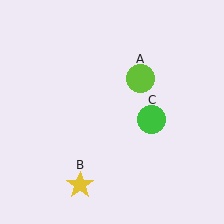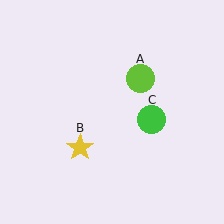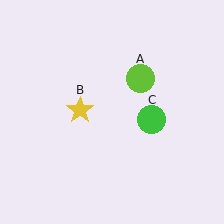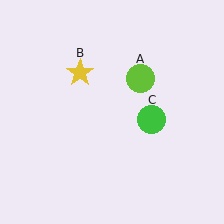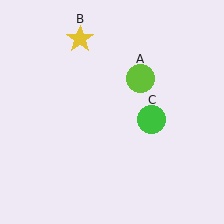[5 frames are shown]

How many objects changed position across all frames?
1 object changed position: yellow star (object B).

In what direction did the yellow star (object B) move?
The yellow star (object B) moved up.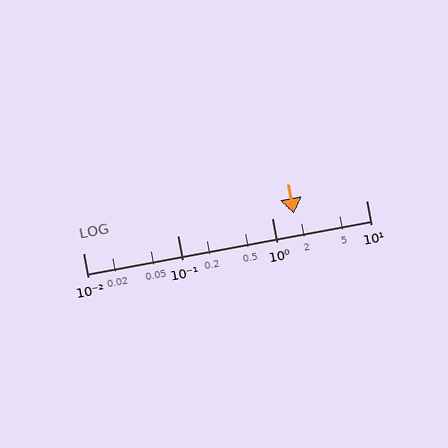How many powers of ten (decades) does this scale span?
The scale spans 3 decades, from 0.01 to 10.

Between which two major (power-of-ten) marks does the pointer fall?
The pointer is between 1 and 10.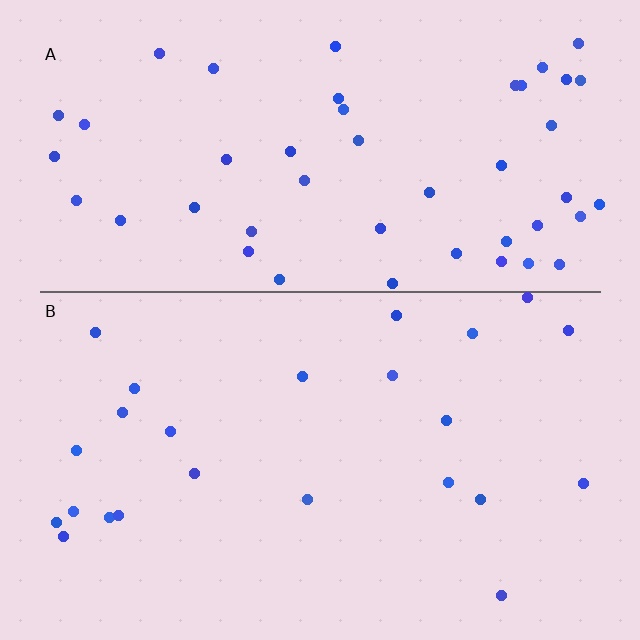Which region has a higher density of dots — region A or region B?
A (the top).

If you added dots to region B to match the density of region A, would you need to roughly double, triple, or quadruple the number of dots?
Approximately double.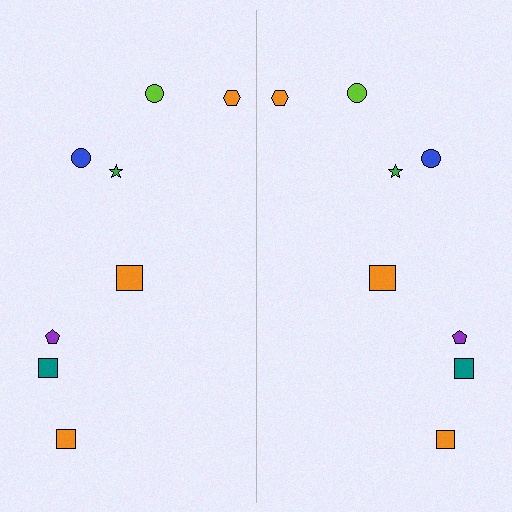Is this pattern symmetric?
Yes, this pattern has bilateral (reflection) symmetry.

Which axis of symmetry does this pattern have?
The pattern has a vertical axis of symmetry running through the center of the image.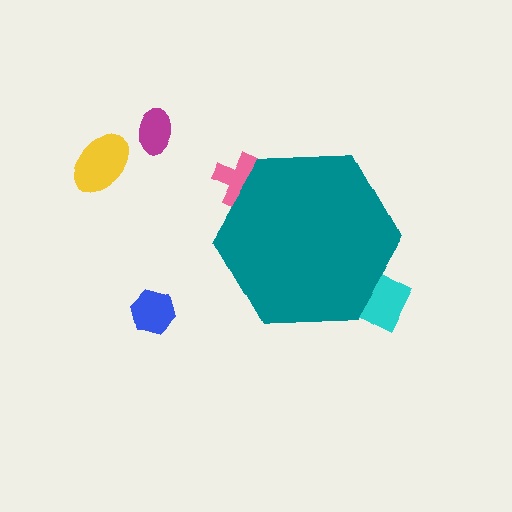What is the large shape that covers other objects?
A teal hexagon.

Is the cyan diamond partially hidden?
Yes, the cyan diamond is partially hidden behind the teal hexagon.